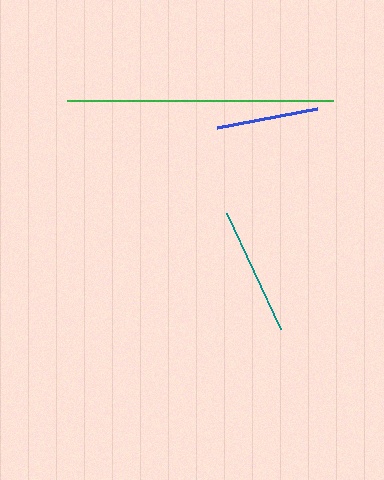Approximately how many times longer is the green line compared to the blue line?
The green line is approximately 2.6 times the length of the blue line.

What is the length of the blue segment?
The blue segment is approximately 102 pixels long.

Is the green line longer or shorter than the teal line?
The green line is longer than the teal line.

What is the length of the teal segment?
The teal segment is approximately 128 pixels long.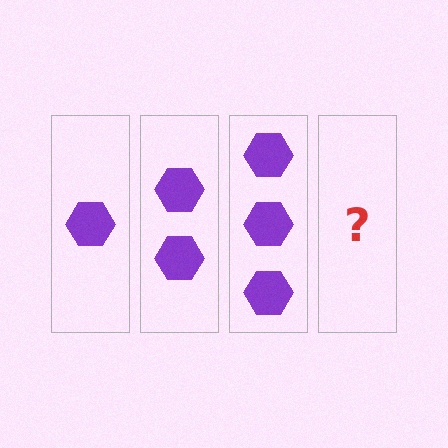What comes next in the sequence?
The next element should be 4 hexagons.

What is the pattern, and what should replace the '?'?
The pattern is that each step adds one more hexagon. The '?' should be 4 hexagons.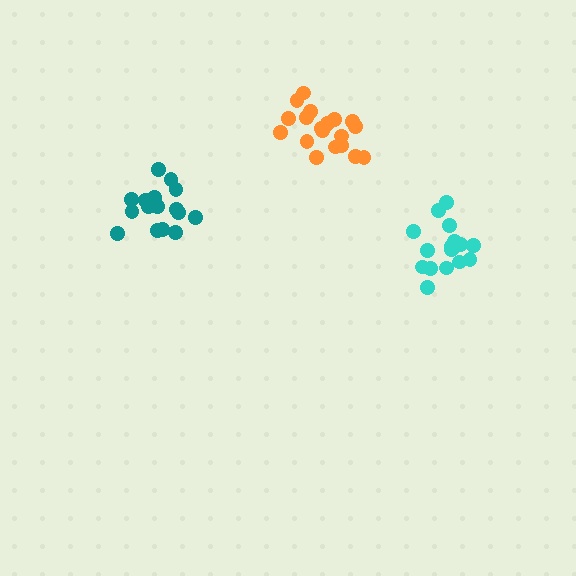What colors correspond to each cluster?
The clusters are colored: cyan, teal, orange.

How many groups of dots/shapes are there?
There are 3 groups.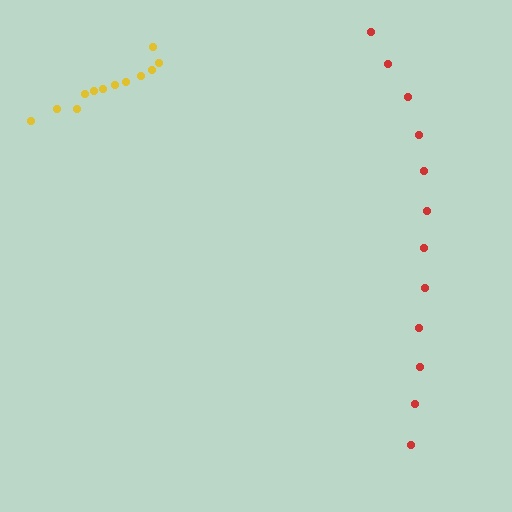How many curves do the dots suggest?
There are 2 distinct paths.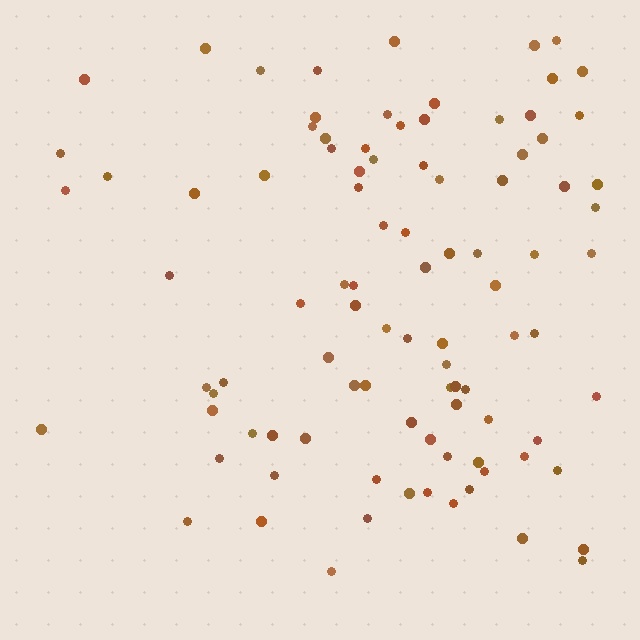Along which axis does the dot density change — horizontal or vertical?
Horizontal.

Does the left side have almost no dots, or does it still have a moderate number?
Still a moderate number, just noticeably fewer than the right.